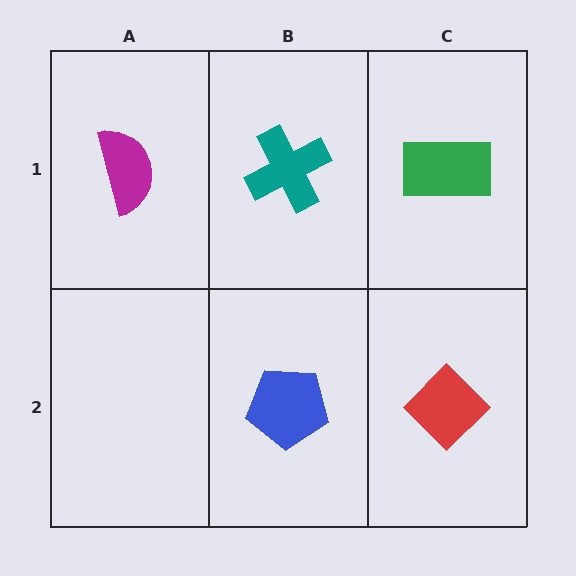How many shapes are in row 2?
2 shapes.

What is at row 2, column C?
A red diamond.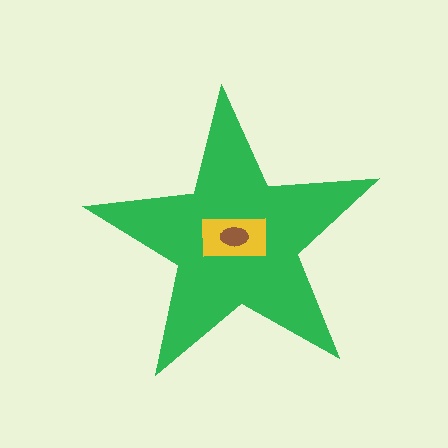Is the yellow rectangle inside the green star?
Yes.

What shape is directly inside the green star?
The yellow rectangle.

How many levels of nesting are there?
3.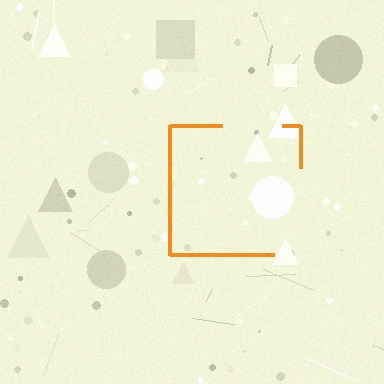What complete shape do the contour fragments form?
The contour fragments form a square.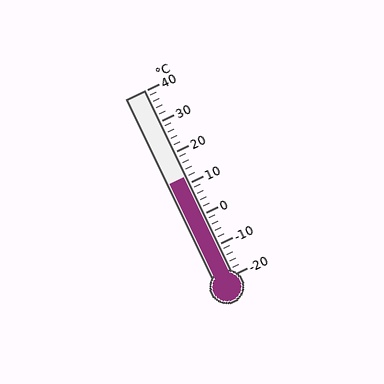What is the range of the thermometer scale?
The thermometer scale ranges from -20°C to 40°C.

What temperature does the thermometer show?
The thermometer shows approximately 12°C.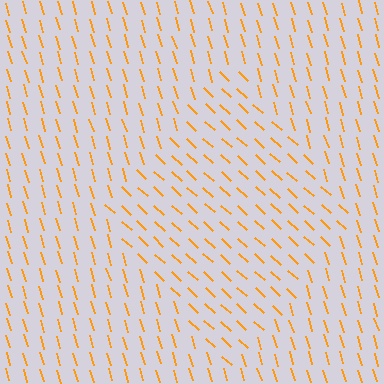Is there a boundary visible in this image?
Yes, there is a texture boundary formed by a change in line orientation.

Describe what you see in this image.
The image is filled with small orange line segments. A diamond region in the image has lines oriented differently from the surrounding lines, creating a visible texture boundary.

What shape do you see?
I see a diamond.